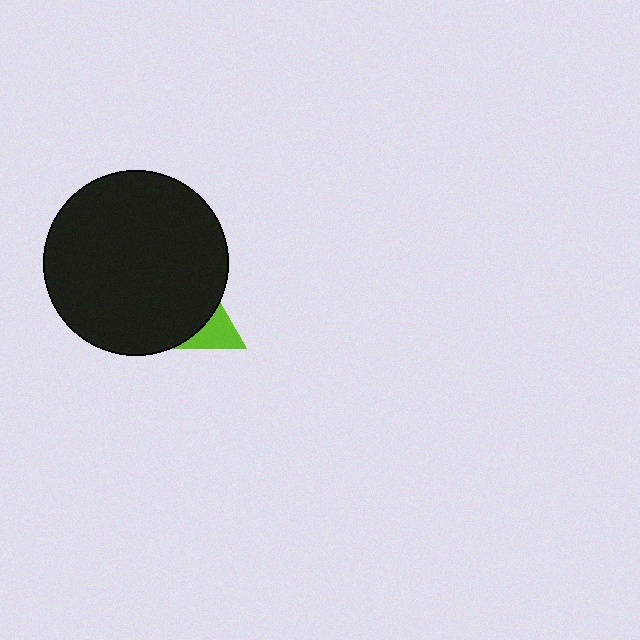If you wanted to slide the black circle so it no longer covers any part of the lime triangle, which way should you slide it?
Slide it toward the upper-left — that is the most direct way to separate the two shapes.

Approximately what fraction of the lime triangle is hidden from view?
Roughly 60% of the lime triangle is hidden behind the black circle.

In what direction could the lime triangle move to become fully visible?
The lime triangle could move toward the lower-right. That would shift it out from behind the black circle entirely.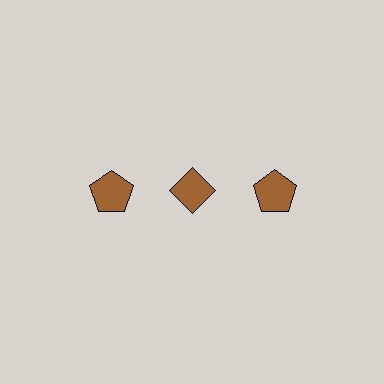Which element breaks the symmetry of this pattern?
The brown diamond in the top row, second from left column breaks the symmetry. All other shapes are brown pentagons.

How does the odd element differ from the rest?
It has a different shape: diamond instead of pentagon.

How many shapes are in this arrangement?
There are 3 shapes arranged in a grid pattern.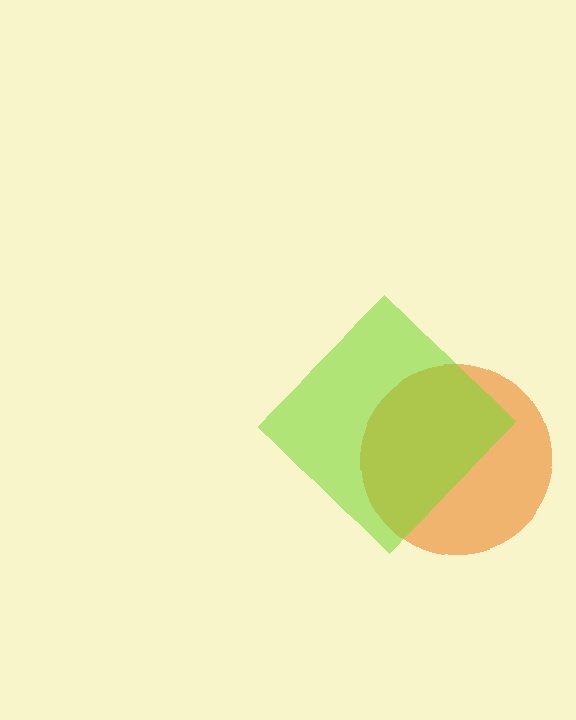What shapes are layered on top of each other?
The layered shapes are: an orange circle, a lime diamond.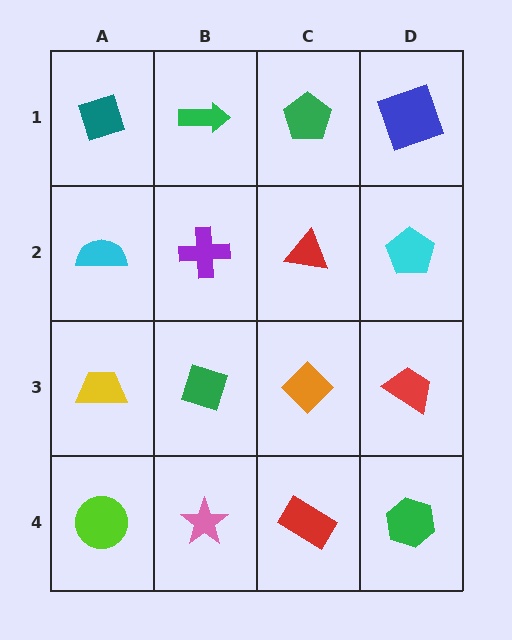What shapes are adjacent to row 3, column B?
A purple cross (row 2, column B), a pink star (row 4, column B), a yellow trapezoid (row 3, column A), an orange diamond (row 3, column C).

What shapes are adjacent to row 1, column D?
A cyan pentagon (row 2, column D), a green pentagon (row 1, column C).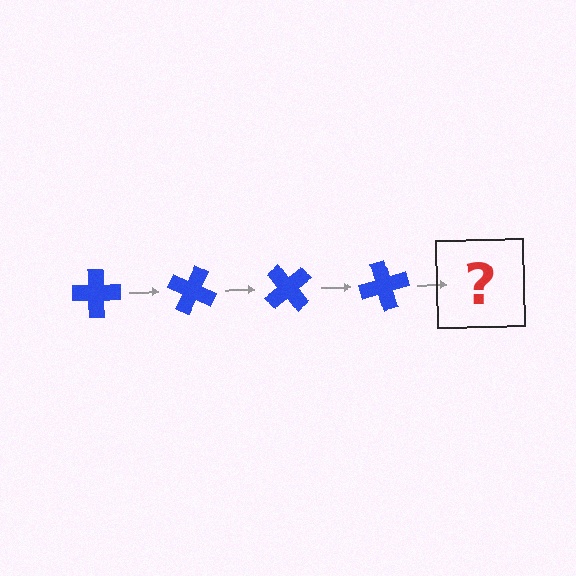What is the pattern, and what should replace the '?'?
The pattern is that the cross rotates 25 degrees each step. The '?' should be a blue cross rotated 100 degrees.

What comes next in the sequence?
The next element should be a blue cross rotated 100 degrees.